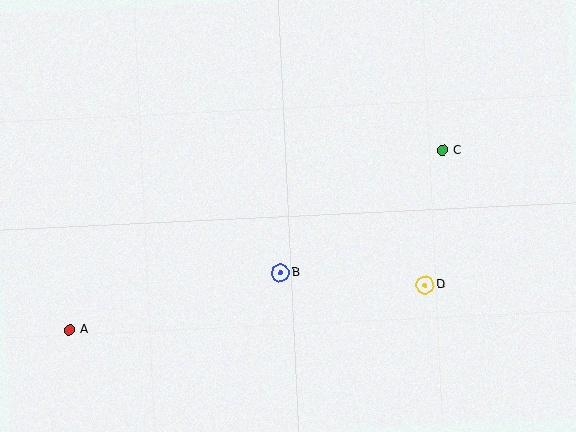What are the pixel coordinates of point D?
Point D is at (425, 285).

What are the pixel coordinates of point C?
Point C is at (442, 151).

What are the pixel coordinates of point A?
Point A is at (69, 330).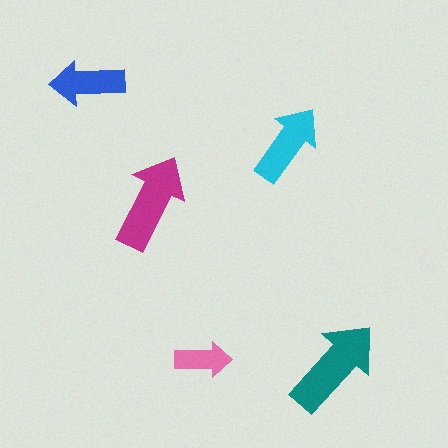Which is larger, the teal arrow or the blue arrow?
The teal one.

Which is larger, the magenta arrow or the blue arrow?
The magenta one.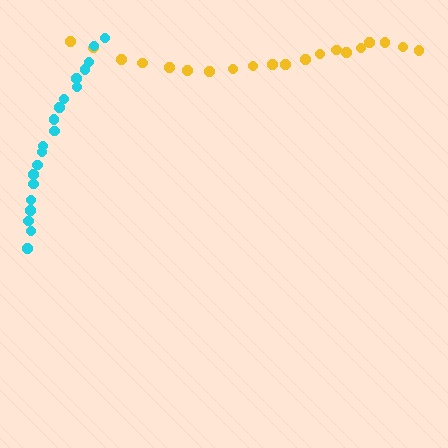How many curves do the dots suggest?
There are 2 distinct paths.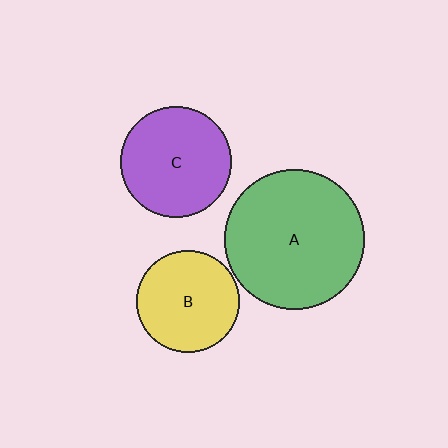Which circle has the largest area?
Circle A (green).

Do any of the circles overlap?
No, none of the circles overlap.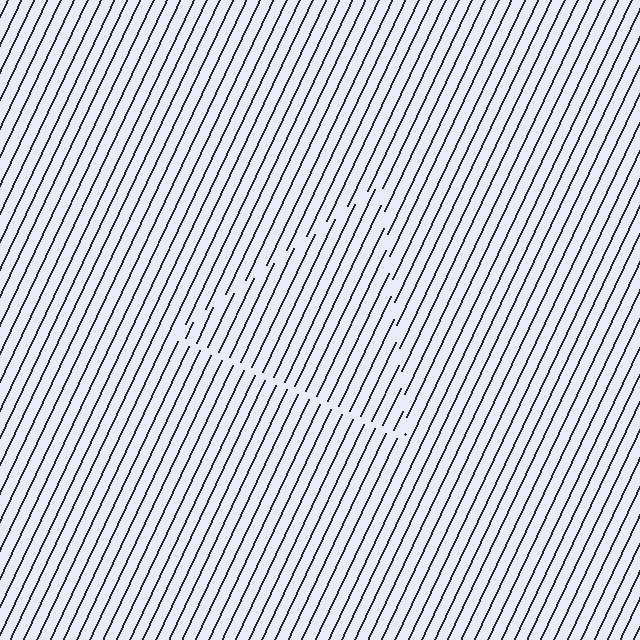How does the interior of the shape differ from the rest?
The interior of the shape contains the same grating, shifted by half a period — the contour is defined by the phase discontinuity where line-ends from the inner and outer gratings abut.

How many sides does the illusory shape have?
3 sides — the line-ends trace a triangle.